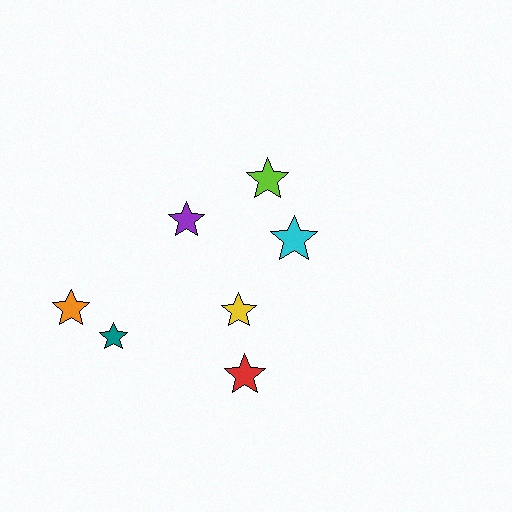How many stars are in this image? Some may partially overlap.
There are 7 stars.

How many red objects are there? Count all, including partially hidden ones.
There is 1 red object.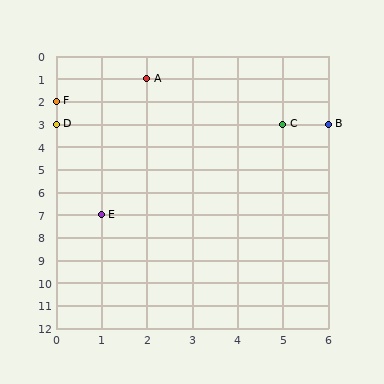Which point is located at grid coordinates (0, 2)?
Point F is at (0, 2).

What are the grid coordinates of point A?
Point A is at grid coordinates (2, 1).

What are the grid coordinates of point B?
Point B is at grid coordinates (6, 3).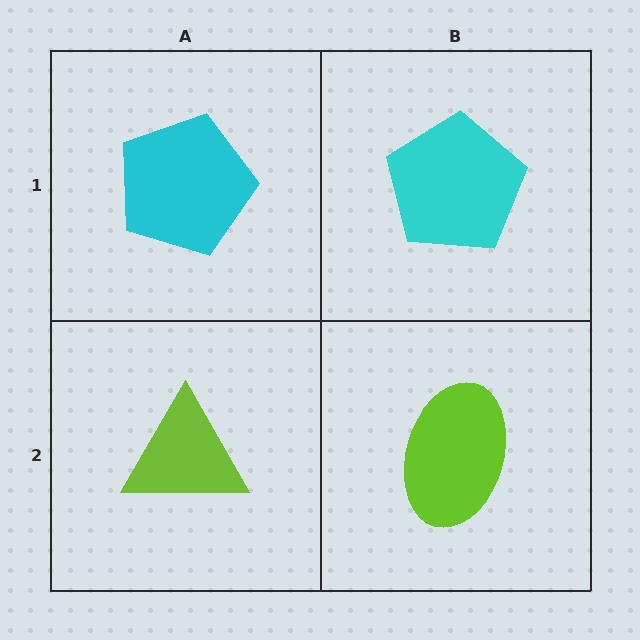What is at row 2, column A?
A lime triangle.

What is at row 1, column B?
A cyan pentagon.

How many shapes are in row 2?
2 shapes.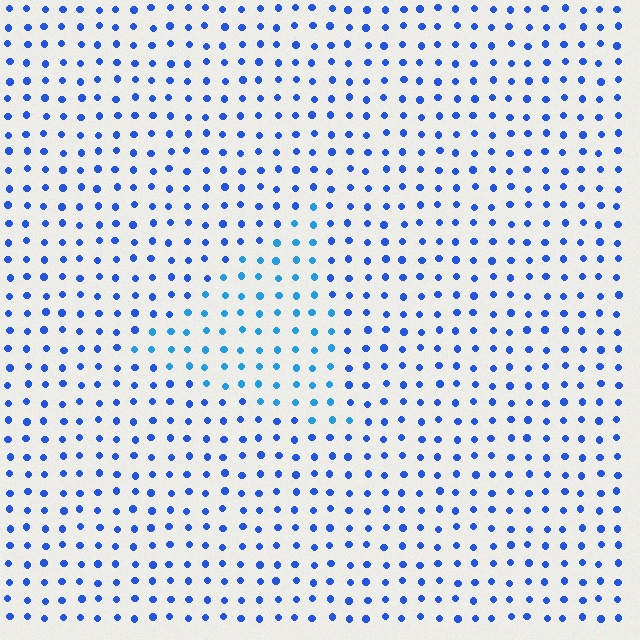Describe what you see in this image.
The image is filled with small blue elements in a uniform arrangement. A triangle-shaped region is visible where the elements are tinted to a slightly different hue, forming a subtle color boundary.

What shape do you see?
I see a triangle.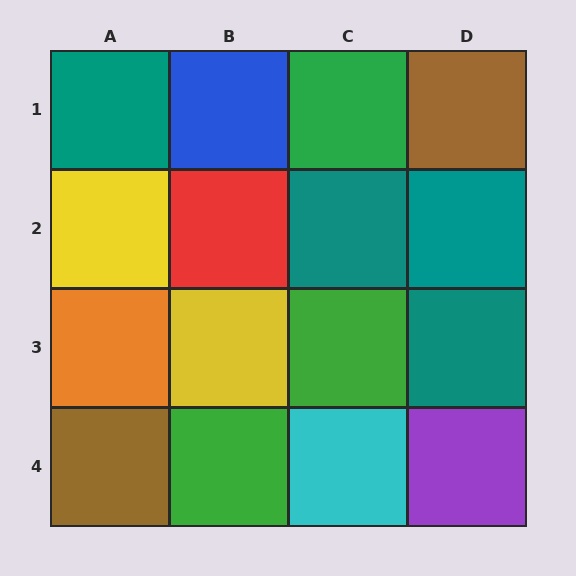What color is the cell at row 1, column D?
Brown.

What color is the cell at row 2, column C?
Teal.